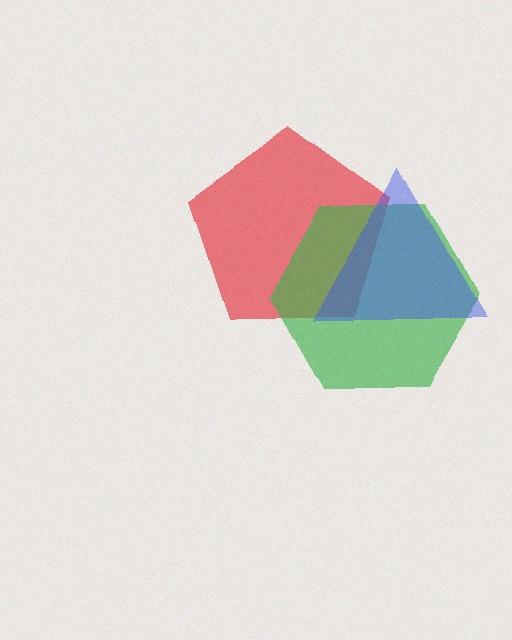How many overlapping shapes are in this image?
There are 3 overlapping shapes in the image.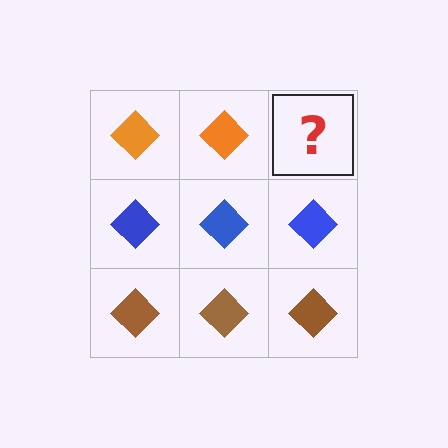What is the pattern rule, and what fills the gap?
The rule is that each row has a consistent color. The gap should be filled with an orange diamond.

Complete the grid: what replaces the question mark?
The question mark should be replaced with an orange diamond.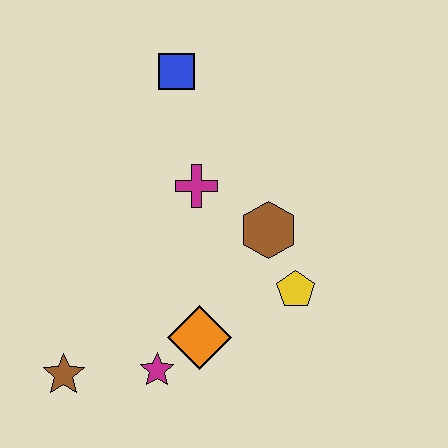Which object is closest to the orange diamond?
The magenta star is closest to the orange diamond.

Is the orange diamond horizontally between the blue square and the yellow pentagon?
Yes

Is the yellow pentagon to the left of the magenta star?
No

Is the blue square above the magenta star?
Yes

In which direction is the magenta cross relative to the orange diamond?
The magenta cross is above the orange diamond.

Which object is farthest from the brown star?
The blue square is farthest from the brown star.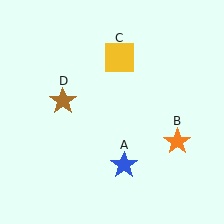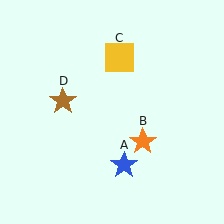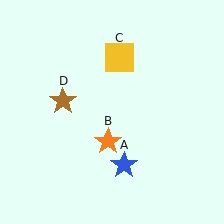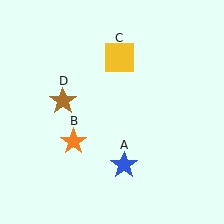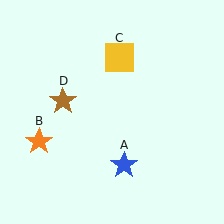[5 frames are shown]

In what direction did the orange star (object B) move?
The orange star (object B) moved left.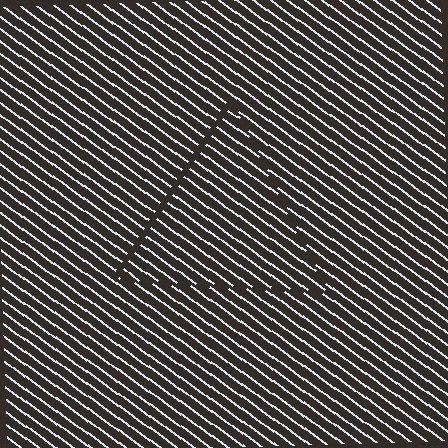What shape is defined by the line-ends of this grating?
An illusory triangle. The interior of the shape contains the same grating, shifted by half a period — the contour is defined by the phase discontinuity where line-ends from the inner and outer gratings abut.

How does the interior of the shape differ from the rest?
The interior of the shape contains the same grating, shifted by half a period — the contour is defined by the phase discontinuity where line-ends from the inner and outer gratings abut.